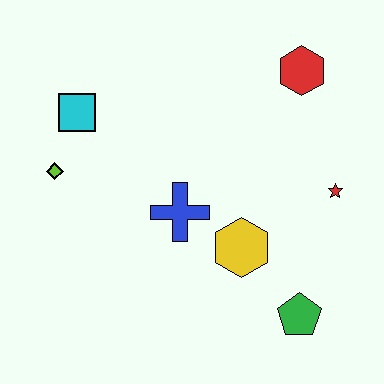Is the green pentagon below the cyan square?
Yes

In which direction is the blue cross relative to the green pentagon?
The blue cross is to the left of the green pentagon.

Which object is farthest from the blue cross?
The red hexagon is farthest from the blue cross.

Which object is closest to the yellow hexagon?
The blue cross is closest to the yellow hexagon.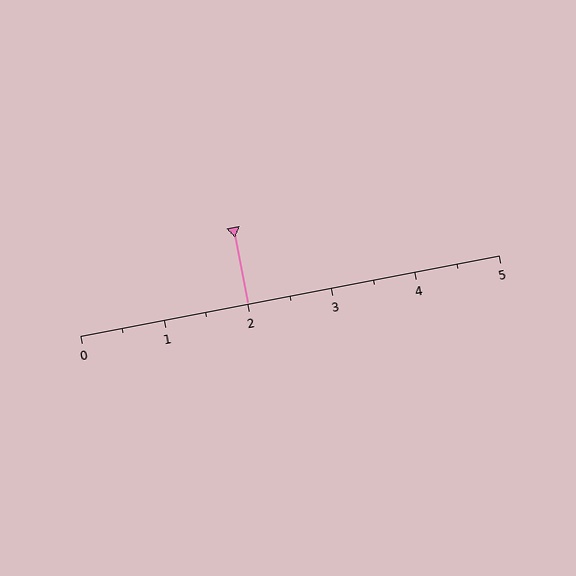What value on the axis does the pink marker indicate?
The marker indicates approximately 2.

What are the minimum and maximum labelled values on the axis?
The axis runs from 0 to 5.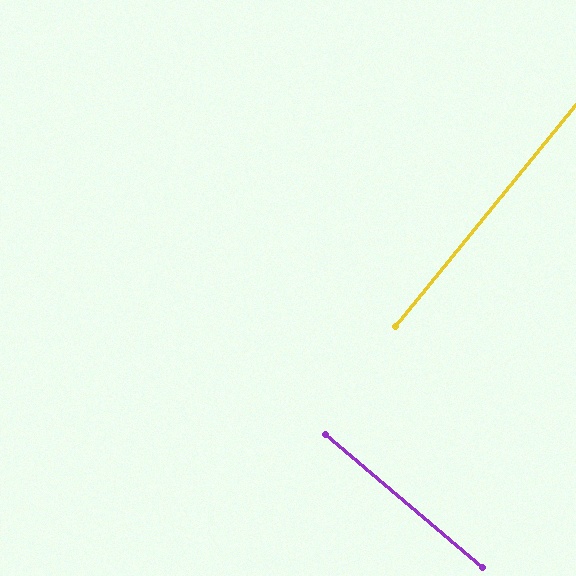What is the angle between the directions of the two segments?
Approximately 89 degrees.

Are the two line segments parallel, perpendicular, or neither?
Perpendicular — they meet at approximately 89°.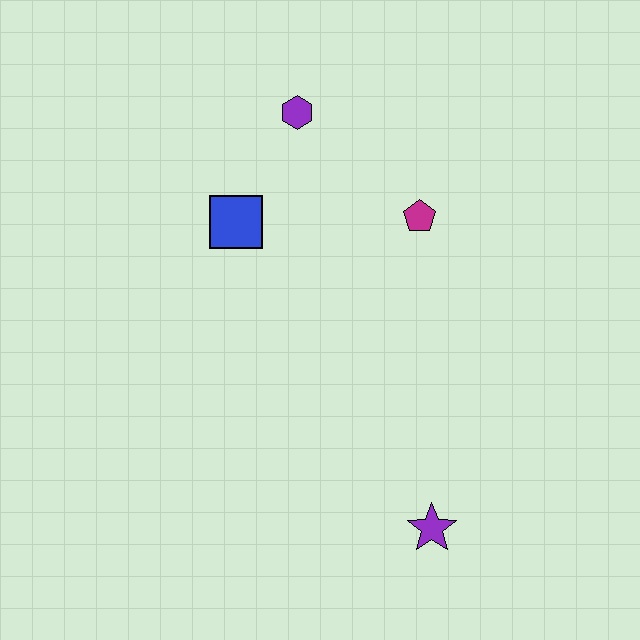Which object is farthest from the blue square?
The purple star is farthest from the blue square.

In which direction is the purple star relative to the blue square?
The purple star is below the blue square.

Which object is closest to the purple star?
The magenta pentagon is closest to the purple star.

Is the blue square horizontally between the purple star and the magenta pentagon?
No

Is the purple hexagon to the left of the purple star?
Yes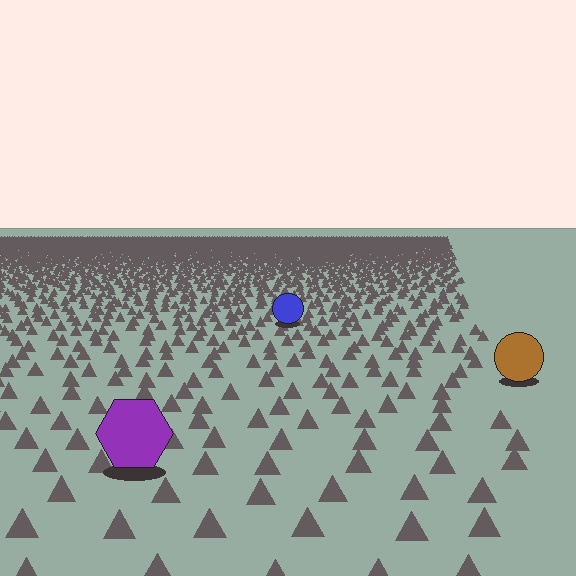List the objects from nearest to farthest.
From nearest to farthest: the purple hexagon, the brown circle, the blue circle.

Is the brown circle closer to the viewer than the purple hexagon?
No. The purple hexagon is closer — you can tell from the texture gradient: the ground texture is coarser near it.